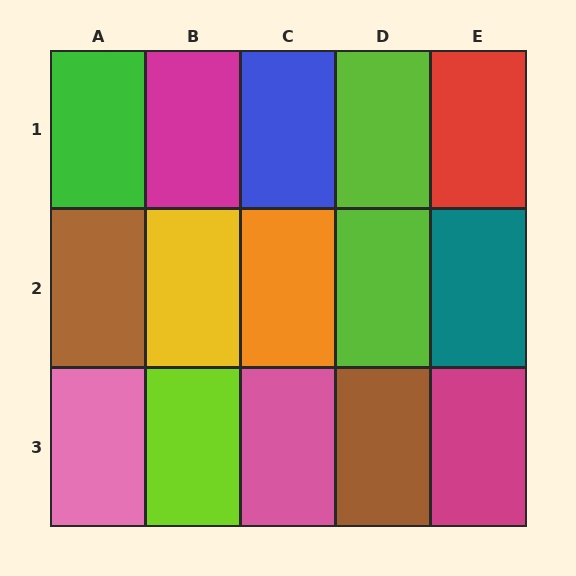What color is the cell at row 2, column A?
Brown.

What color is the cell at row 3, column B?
Lime.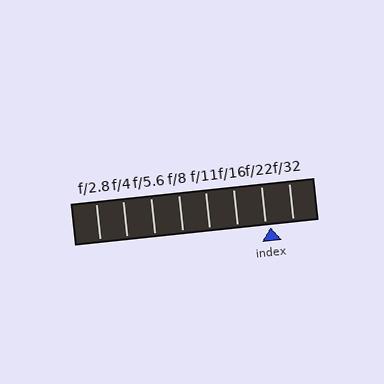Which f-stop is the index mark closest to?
The index mark is closest to f/22.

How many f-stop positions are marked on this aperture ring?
There are 8 f-stop positions marked.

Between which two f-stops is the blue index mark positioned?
The index mark is between f/22 and f/32.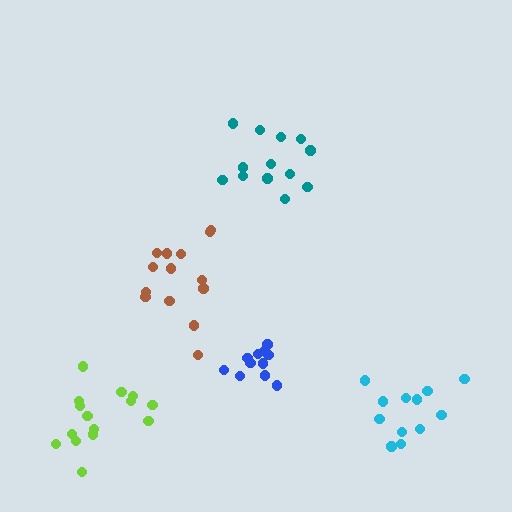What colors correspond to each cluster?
The clusters are colored: teal, blue, lime, brown, cyan.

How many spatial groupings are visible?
There are 5 spatial groupings.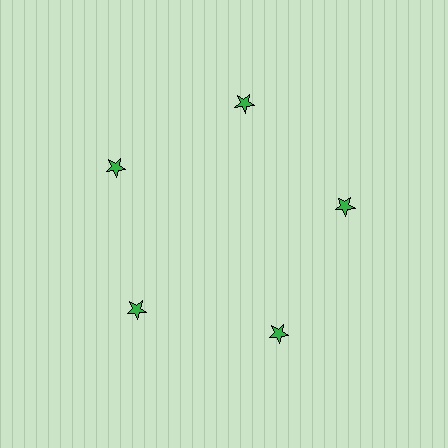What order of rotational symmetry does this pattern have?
This pattern has 5-fold rotational symmetry.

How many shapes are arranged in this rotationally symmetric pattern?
There are 5 shapes, arranged in 5 groups of 1.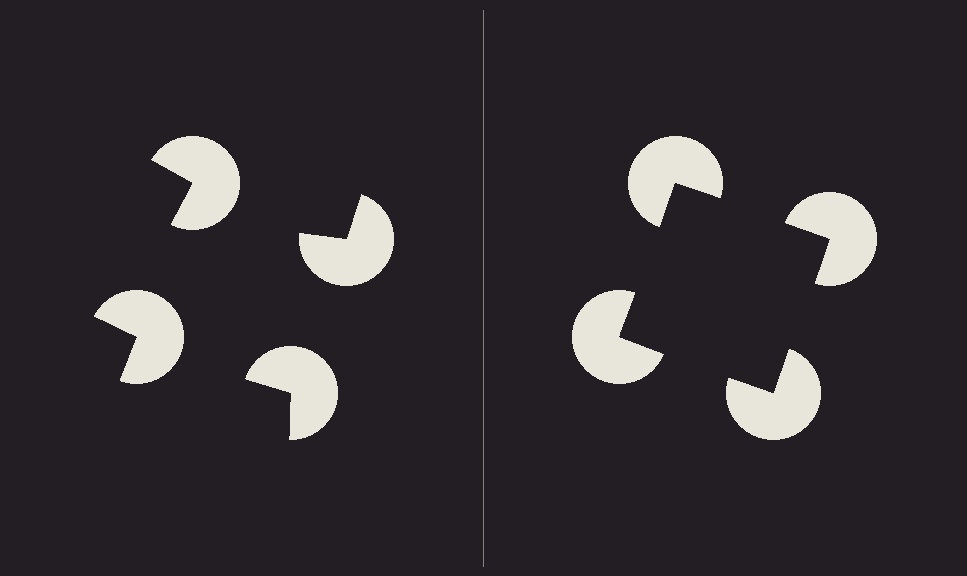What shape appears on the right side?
An illusory square.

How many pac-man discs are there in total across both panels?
8 — 4 on each side.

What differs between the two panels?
The pac-man discs are positioned identically on both sides; only the wedge orientations differ. On the right they align to a square; on the left they are misaligned.